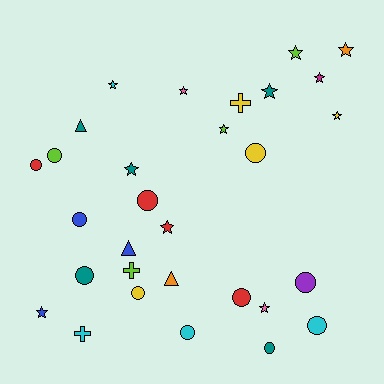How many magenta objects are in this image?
There is 1 magenta object.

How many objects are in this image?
There are 30 objects.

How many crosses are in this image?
There are 3 crosses.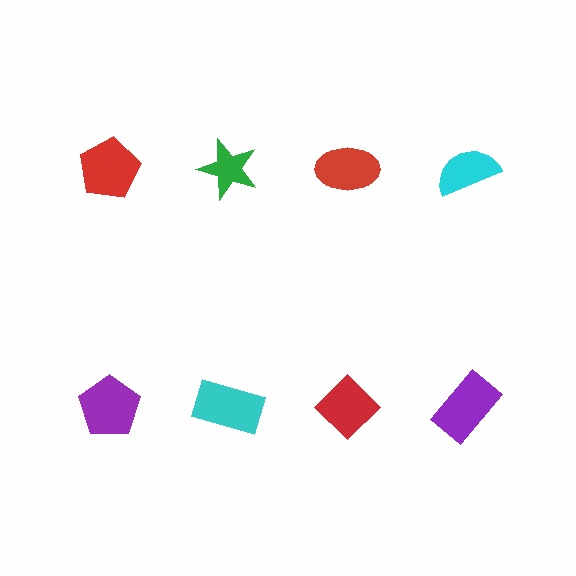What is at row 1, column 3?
A red ellipse.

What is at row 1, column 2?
A green star.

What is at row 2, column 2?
A cyan rectangle.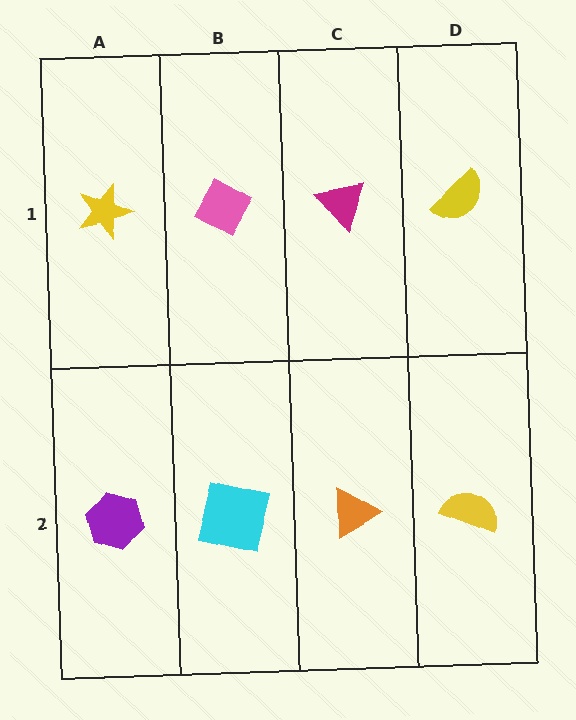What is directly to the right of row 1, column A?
A pink diamond.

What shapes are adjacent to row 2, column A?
A yellow star (row 1, column A), a cyan square (row 2, column B).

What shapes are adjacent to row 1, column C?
An orange triangle (row 2, column C), a pink diamond (row 1, column B), a yellow semicircle (row 1, column D).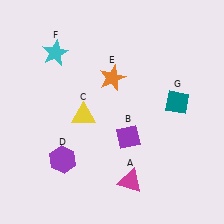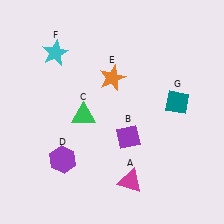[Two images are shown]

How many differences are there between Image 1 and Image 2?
There is 1 difference between the two images.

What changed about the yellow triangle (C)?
In Image 1, C is yellow. In Image 2, it changed to green.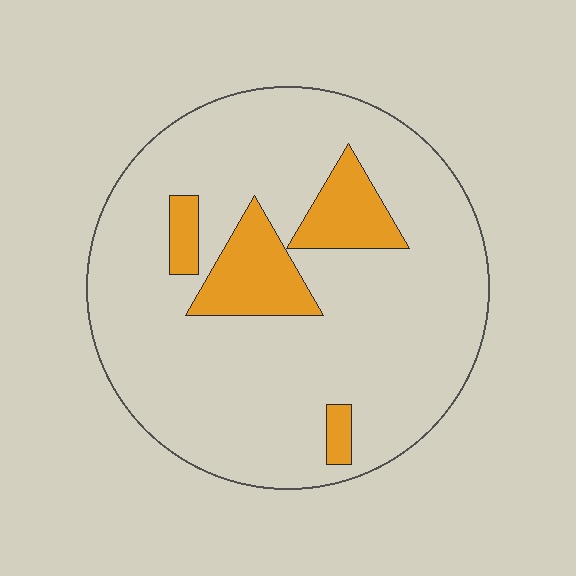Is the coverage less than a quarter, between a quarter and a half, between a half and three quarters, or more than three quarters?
Less than a quarter.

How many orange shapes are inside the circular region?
4.